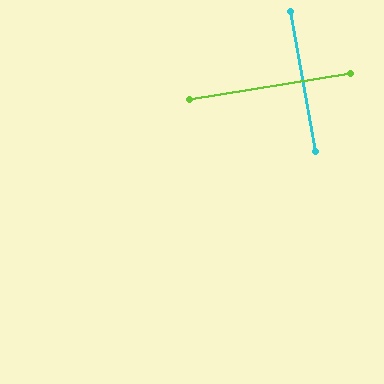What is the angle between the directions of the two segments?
Approximately 89 degrees.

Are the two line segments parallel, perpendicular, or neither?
Perpendicular — they meet at approximately 89°.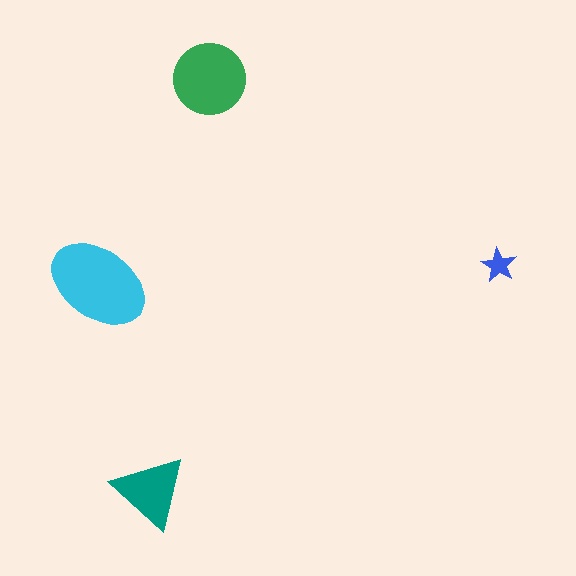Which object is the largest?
The cyan ellipse.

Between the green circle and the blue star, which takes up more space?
The green circle.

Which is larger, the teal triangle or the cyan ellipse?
The cyan ellipse.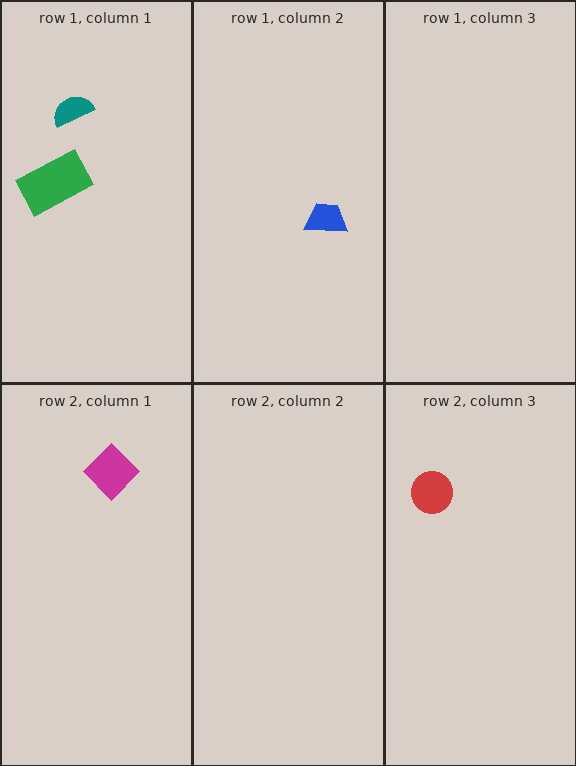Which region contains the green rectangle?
The row 1, column 1 region.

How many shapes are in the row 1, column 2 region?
1.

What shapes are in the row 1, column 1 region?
The teal semicircle, the green rectangle.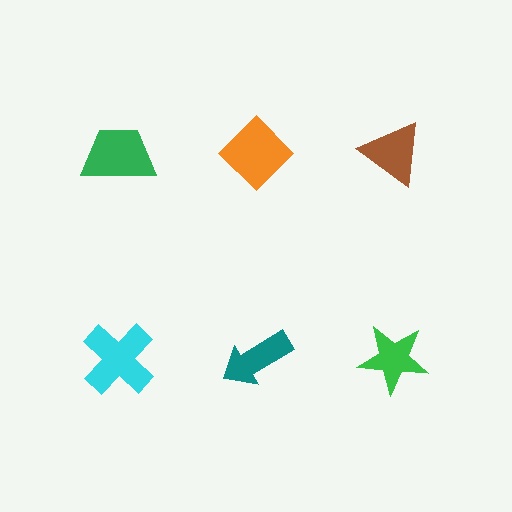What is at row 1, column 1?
A green trapezoid.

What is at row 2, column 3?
A green star.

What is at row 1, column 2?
An orange diamond.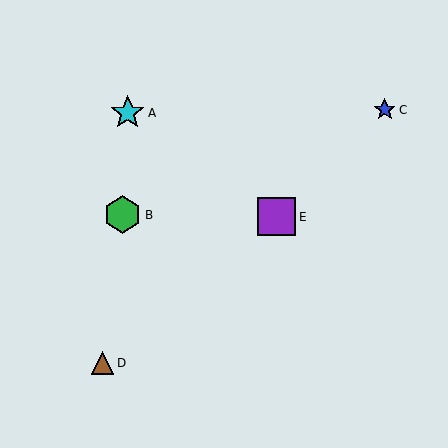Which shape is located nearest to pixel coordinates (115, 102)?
The cyan star (labeled A) at (128, 113) is nearest to that location.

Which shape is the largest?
The purple square (labeled E) is the largest.